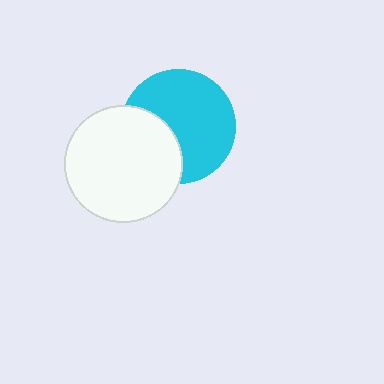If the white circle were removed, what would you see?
You would see the complete cyan circle.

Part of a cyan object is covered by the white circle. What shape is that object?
It is a circle.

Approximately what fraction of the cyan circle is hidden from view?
Roughly 33% of the cyan circle is hidden behind the white circle.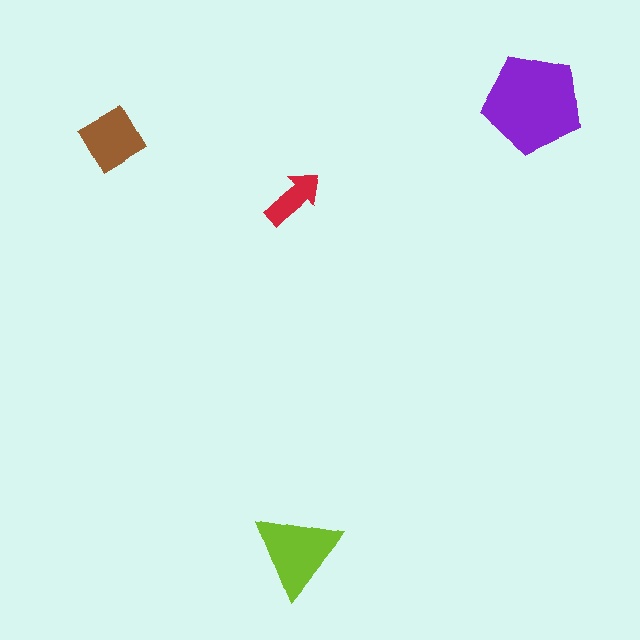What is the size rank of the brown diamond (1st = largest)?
3rd.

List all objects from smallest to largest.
The red arrow, the brown diamond, the lime triangle, the purple pentagon.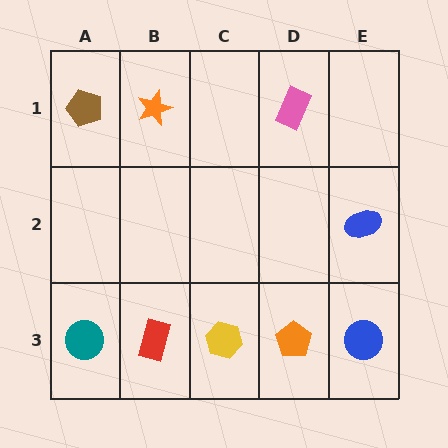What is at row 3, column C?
A yellow hexagon.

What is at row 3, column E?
A blue circle.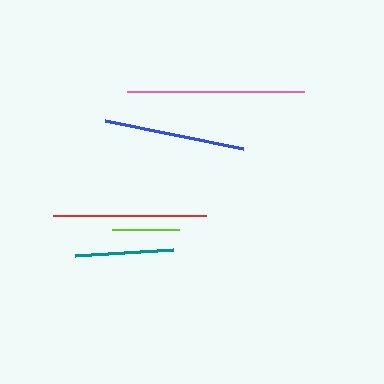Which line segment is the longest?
The pink line is the longest at approximately 177 pixels.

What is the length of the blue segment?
The blue segment is approximately 141 pixels long.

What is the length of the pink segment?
The pink segment is approximately 177 pixels long.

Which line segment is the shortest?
The lime line is the shortest at approximately 68 pixels.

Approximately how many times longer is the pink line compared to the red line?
The pink line is approximately 1.2 times the length of the red line.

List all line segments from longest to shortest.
From longest to shortest: pink, red, blue, teal, lime.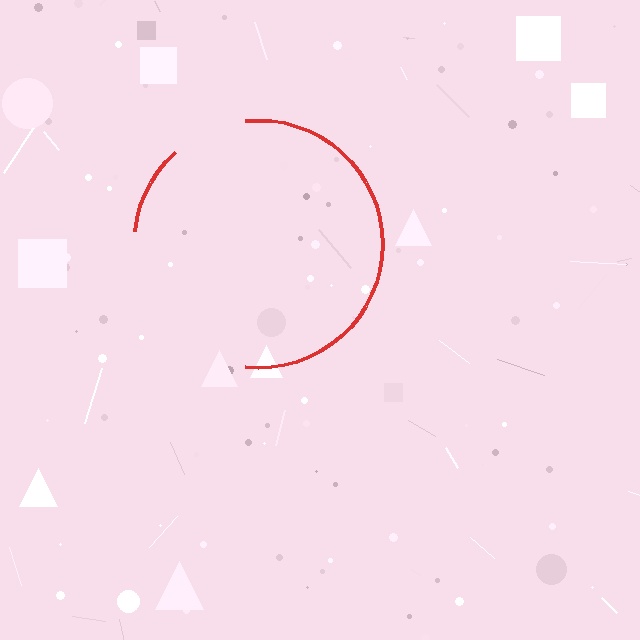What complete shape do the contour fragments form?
The contour fragments form a circle.